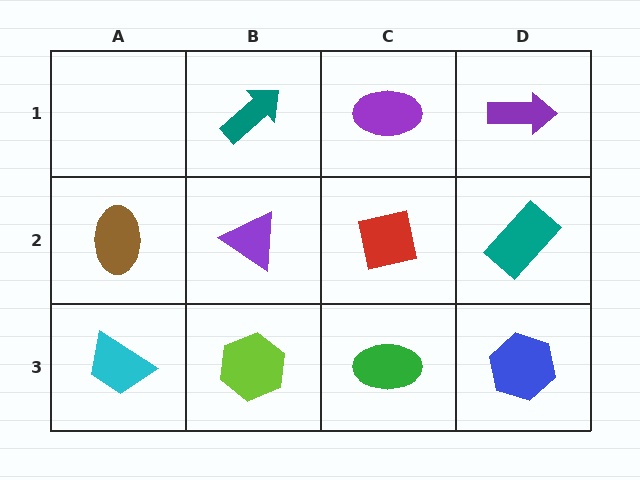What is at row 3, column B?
A lime hexagon.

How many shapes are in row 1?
3 shapes.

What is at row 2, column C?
A red square.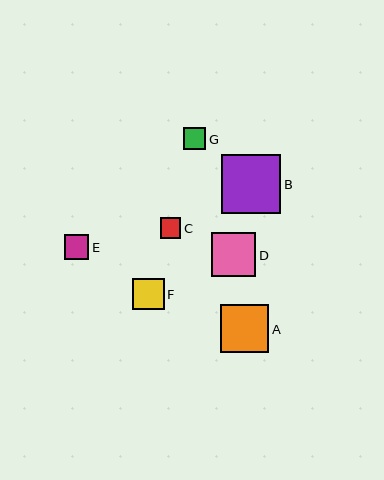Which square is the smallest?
Square C is the smallest with a size of approximately 20 pixels.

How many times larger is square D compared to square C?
Square D is approximately 2.2 times the size of square C.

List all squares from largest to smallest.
From largest to smallest: B, A, D, F, E, G, C.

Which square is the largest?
Square B is the largest with a size of approximately 60 pixels.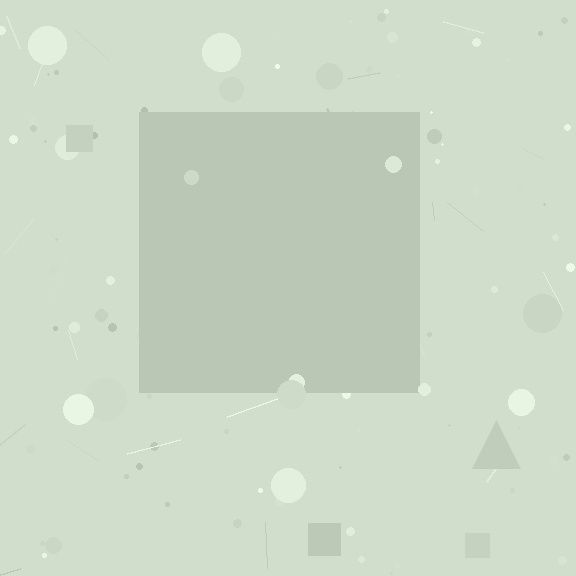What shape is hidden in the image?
A square is hidden in the image.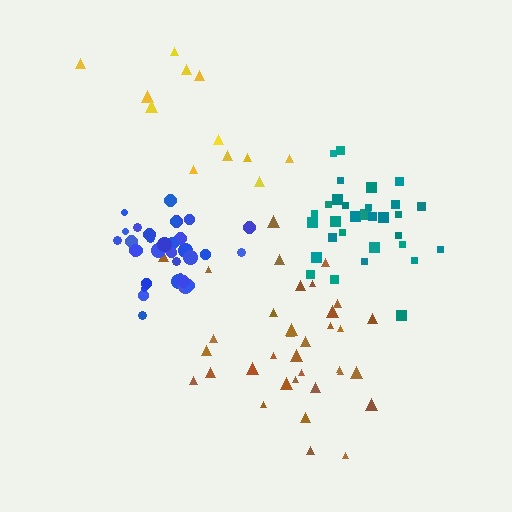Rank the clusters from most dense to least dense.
blue, teal, brown, yellow.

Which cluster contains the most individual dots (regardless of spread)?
Brown (35).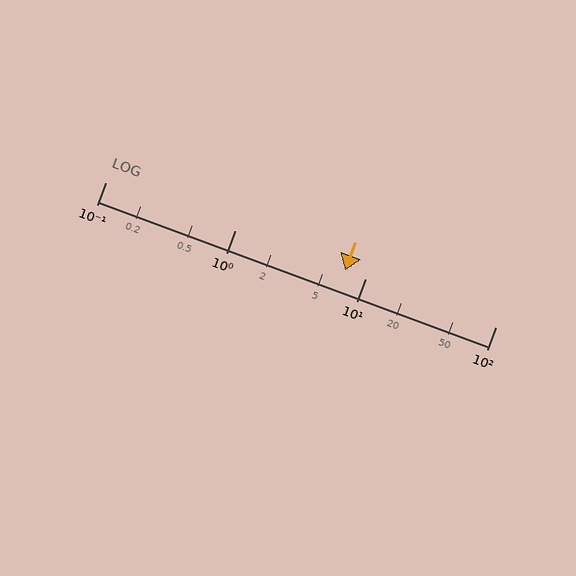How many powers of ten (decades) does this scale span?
The scale spans 3 decades, from 0.1 to 100.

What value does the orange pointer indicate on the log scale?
The pointer indicates approximately 7.